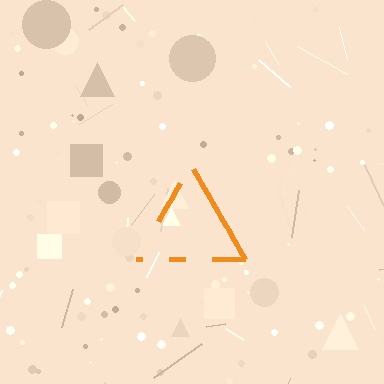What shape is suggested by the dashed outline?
The dashed outline suggests a triangle.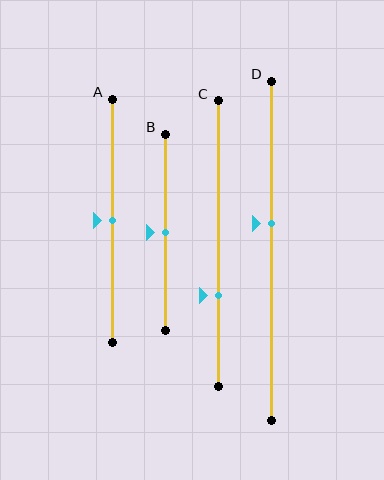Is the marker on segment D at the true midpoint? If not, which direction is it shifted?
No, the marker on segment D is shifted upward by about 8% of the segment length.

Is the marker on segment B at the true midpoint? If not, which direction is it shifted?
Yes, the marker on segment B is at the true midpoint.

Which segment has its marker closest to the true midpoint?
Segment A has its marker closest to the true midpoint.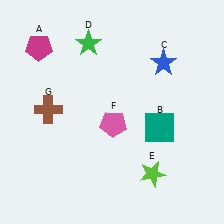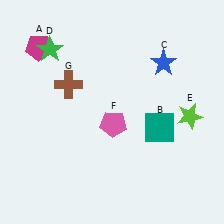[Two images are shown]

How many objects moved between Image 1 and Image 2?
3 objects moved between the two images.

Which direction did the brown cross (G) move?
The brown cross (G) moved up.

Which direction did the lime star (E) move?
The lime star (E) moved up.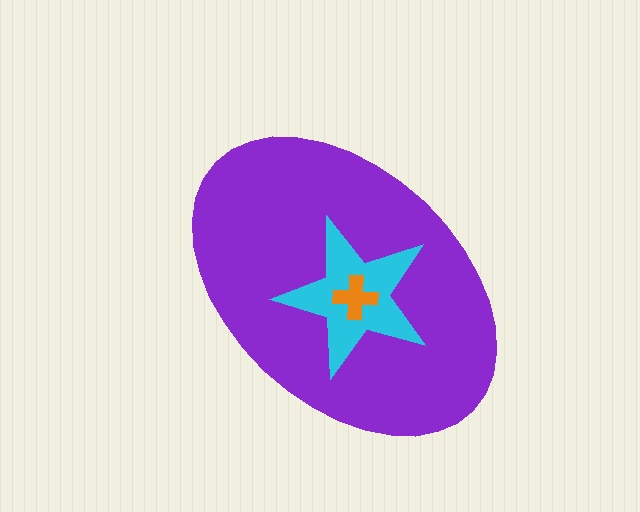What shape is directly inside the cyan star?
The orange cross.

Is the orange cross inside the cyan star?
Yes.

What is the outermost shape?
The purple ellipse.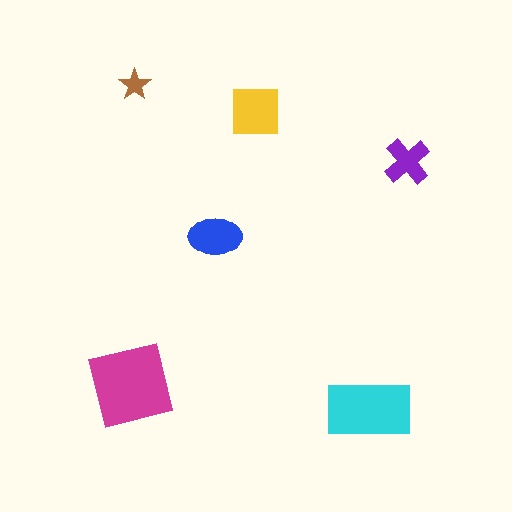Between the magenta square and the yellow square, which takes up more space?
The magenta square.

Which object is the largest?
The magenta square.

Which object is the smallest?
The brown star.